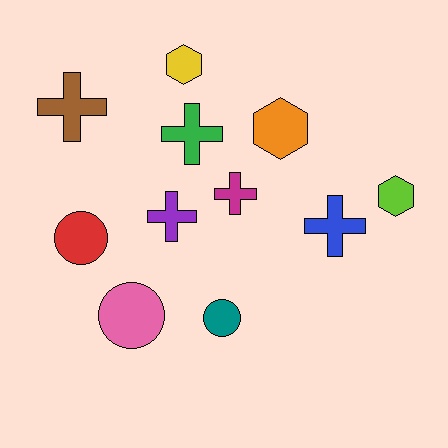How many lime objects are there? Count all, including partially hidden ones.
There is 1 lime object.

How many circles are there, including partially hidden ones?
There are 3 circles.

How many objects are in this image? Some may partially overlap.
There are 11 objects.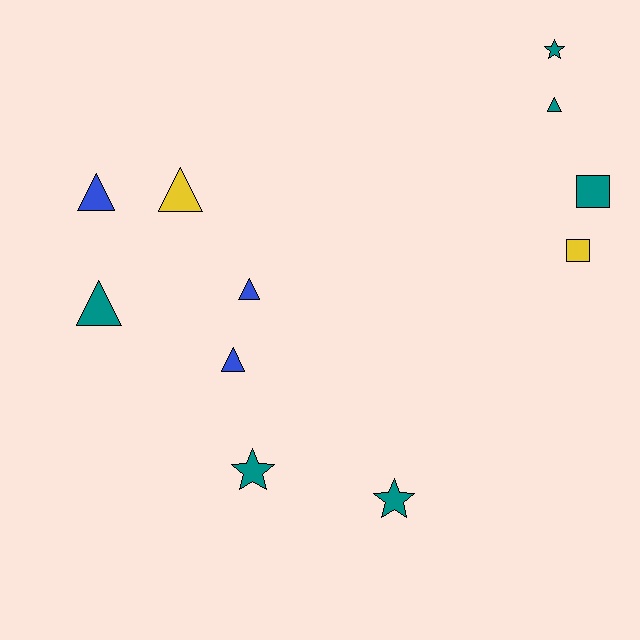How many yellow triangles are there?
There is 1 yellow triangle.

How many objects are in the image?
There are 11 objects.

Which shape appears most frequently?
Triangle, with 6 objects.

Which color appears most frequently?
Teal, with 6 objects.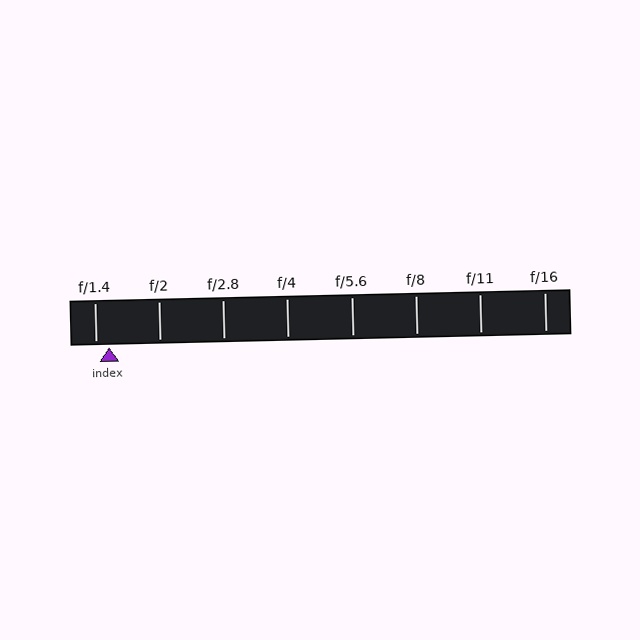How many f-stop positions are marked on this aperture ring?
There are 8 f-stop positions marked.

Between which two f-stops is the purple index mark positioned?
The index mark is between f/1.4 and f/2.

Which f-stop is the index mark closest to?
The index mark is closest to f/1.4.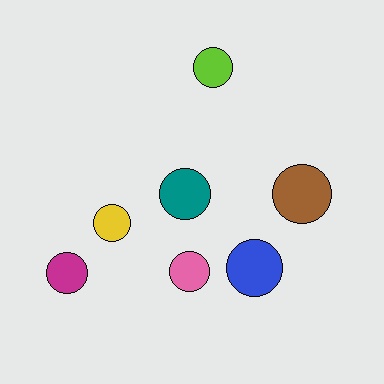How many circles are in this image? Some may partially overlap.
There are 7 circles.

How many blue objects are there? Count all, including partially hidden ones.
There is 1 blue object.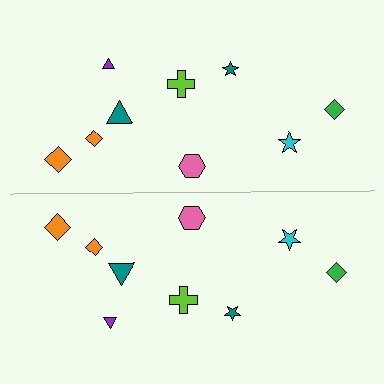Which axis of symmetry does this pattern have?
The pattern has a horizontal axis of symmetry running through the center of the image.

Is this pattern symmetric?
Yes, this pattern has bilateral (reflection) symmetry.